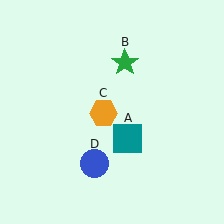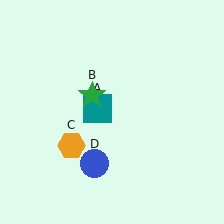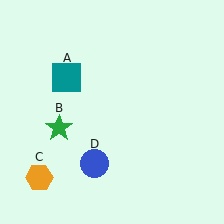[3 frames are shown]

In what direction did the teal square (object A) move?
The teal square (object A) moved up and to the left.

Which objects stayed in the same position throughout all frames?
Blue circle (object D) remained stationary.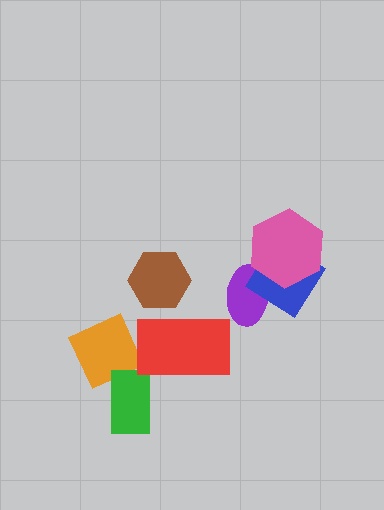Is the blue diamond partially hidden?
Yes, it is partially covered by another shape.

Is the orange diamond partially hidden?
Yes, it is partially covered by another shape.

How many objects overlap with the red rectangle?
0 objects overlap with the red rectangle.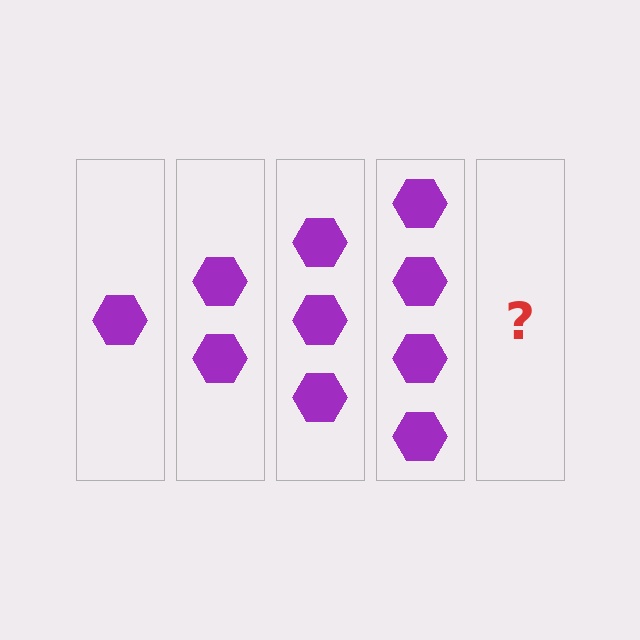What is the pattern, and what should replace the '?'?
The pattern is that each step adds one more hexagon. The '?' should be 5 hexagons.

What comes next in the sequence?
The next element should be 5 hexagons.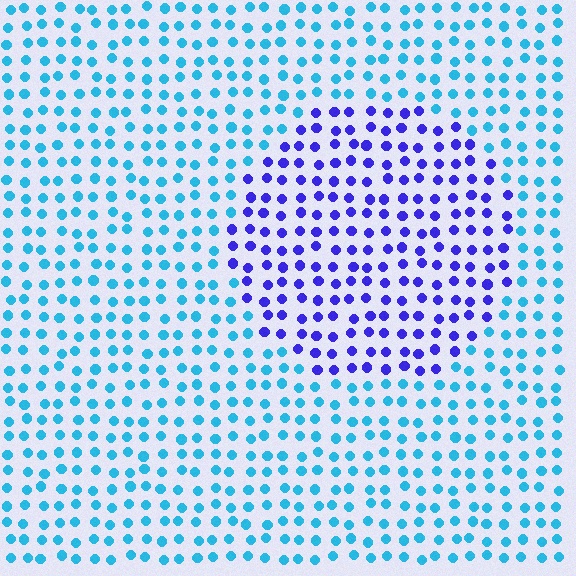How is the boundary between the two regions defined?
The boundary is defined purely by a slight shift in hue (about 53 degrees). Spacing, size, and orientation are identical on both sides.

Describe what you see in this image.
The image is filled with small cyan elements in a uniform arrangement. A circle-shaped region is visible where the elements are tinted to a slightly different hue, forming a subtle color boundary.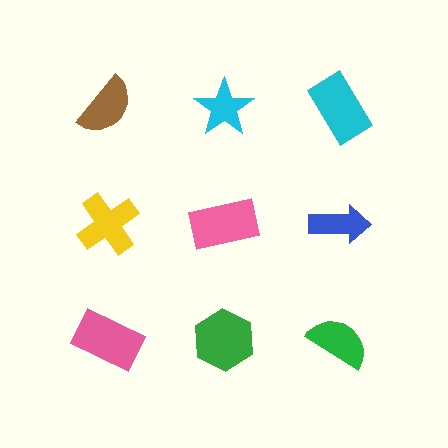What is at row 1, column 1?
A brown semicircle.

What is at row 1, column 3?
A cyan rectangle.